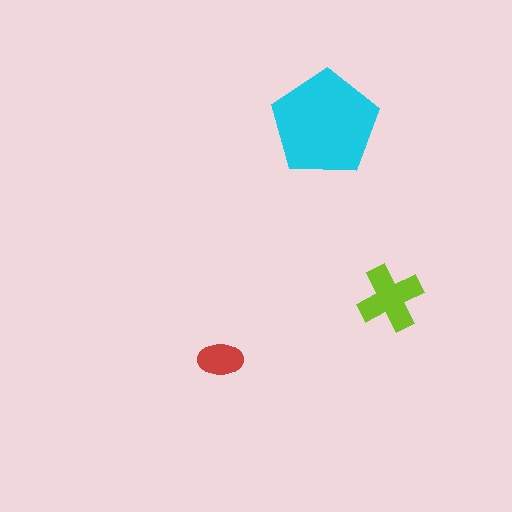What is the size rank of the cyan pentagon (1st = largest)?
1st.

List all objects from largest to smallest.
The cyan pentagon, the lime cross, the red ellipse.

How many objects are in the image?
There are 3 objects in the image.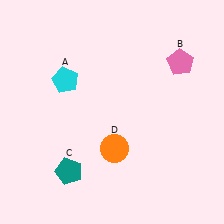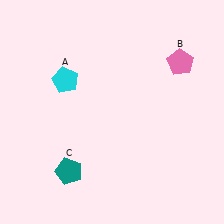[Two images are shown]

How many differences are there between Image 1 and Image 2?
There is 1 difference between the two images.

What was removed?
The orange circle (D) was removed in Image 2.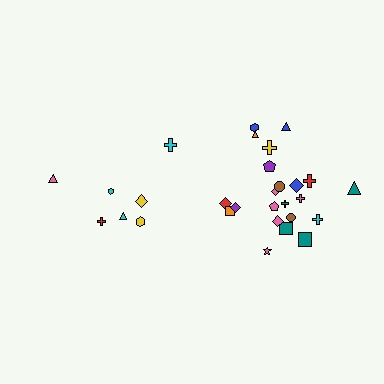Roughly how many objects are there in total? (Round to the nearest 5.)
Roughly 30 objects in total.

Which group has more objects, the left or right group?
The right group.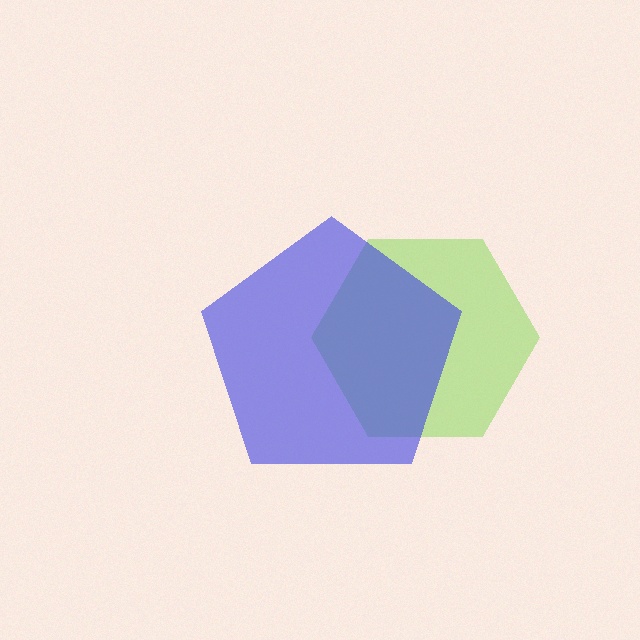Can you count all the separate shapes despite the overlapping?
Yes, there are 2 separate shapes.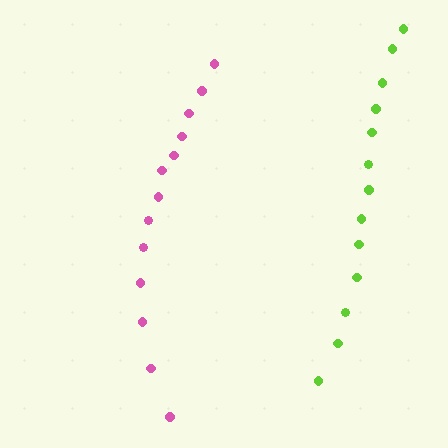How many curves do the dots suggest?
There are 2 distinct paths.